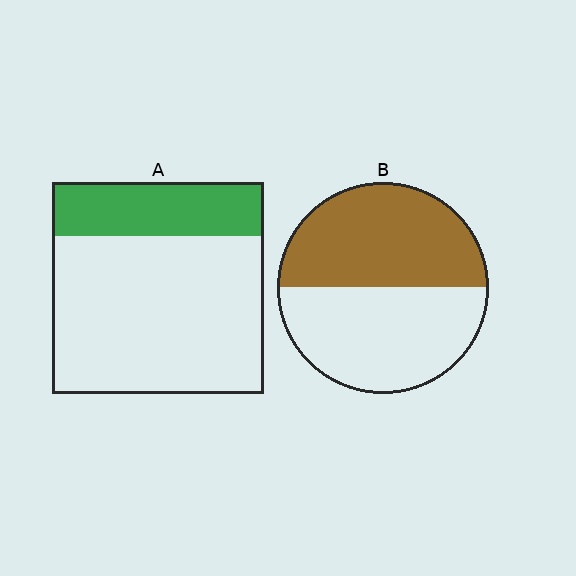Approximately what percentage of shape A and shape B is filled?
A is approximately 25% and B is approximately 50%.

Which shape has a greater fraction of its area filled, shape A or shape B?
Shape B.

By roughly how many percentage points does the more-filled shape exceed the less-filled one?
By roughly 25 percentage points (B over A).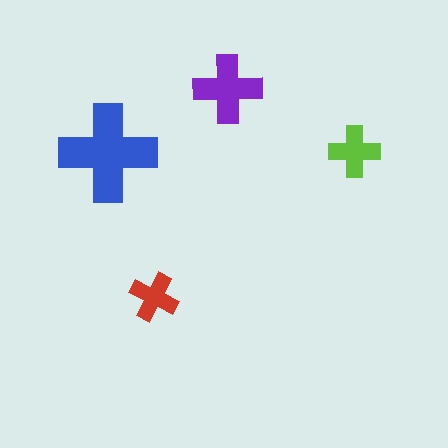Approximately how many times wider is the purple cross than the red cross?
About 1.5 times wider.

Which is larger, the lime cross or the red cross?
The lime one.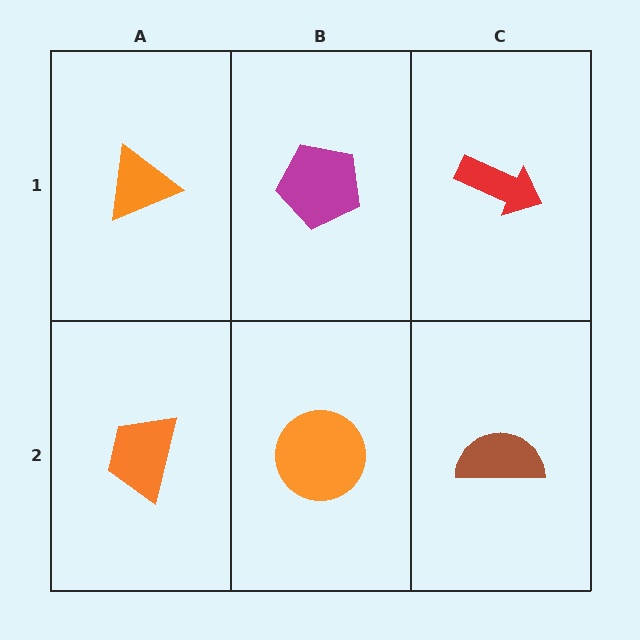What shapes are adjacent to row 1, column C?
A brown semicircle (row 2, column C), a magenta pentagon (row 1, column B).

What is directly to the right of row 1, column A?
A magenta pentagon.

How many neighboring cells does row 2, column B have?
3.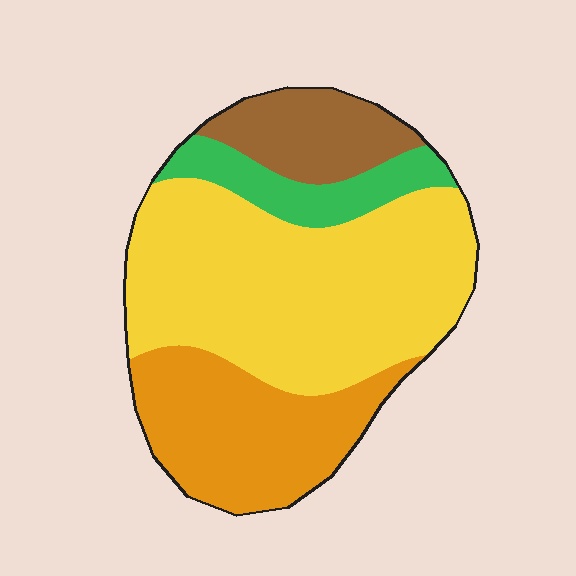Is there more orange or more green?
Orange.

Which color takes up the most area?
Yellow, at roughly 50%.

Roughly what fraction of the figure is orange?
Orange covers roughly 25% of the figure.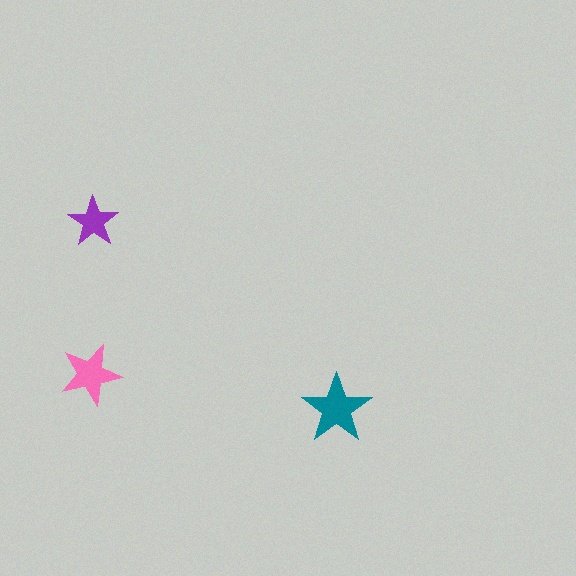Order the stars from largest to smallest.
the teal one, the pink one, the purple one.